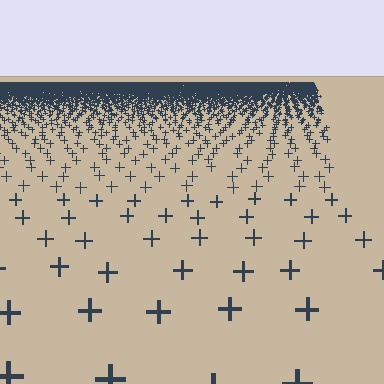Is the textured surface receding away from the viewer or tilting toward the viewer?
The surface is receding away from the viewer. Texture elements get smaller and denser toward the top.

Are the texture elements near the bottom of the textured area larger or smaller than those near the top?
Larger. Near the bottom, elements are closer to the viewer and appear at a bigger on-screen size.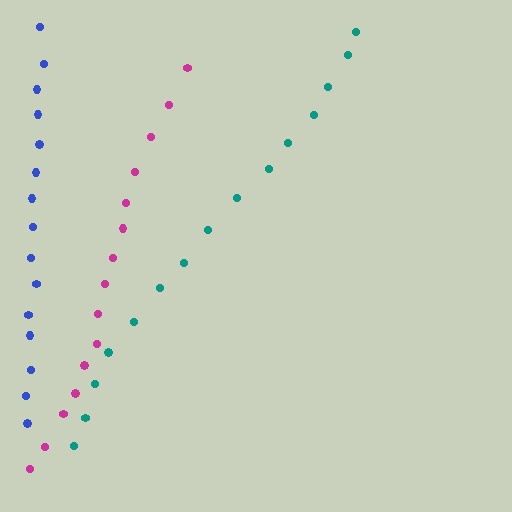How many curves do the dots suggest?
There are 3 distinct paths.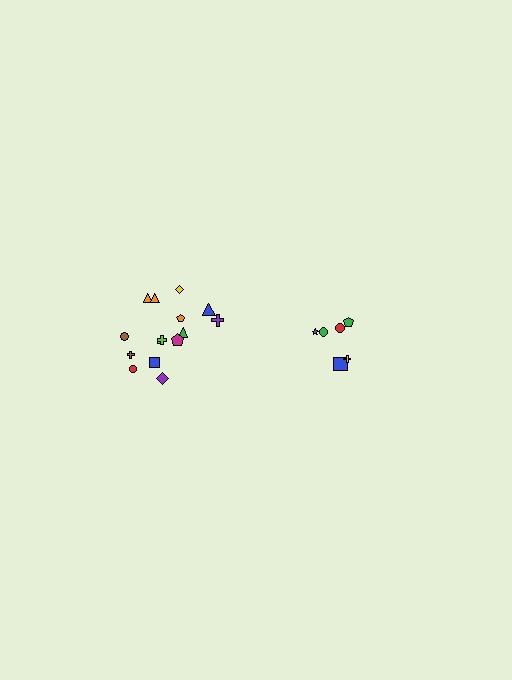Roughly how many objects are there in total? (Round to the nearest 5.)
Roughly 20 objects in total.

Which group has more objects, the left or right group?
The left group.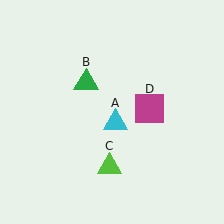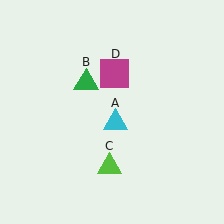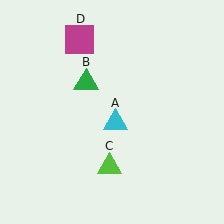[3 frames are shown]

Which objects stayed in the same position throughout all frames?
Cyan triangle (object A) and green triangle (object B) and lime triangle (object C) remained stationary.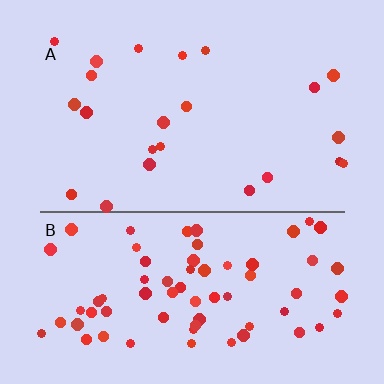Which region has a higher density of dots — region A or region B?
B (the bottom).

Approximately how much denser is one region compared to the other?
Approximately 3.1× — region B over region A.